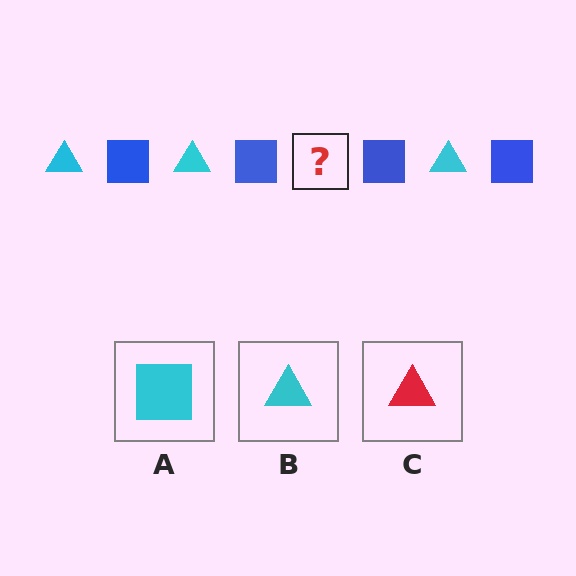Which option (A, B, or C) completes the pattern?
B.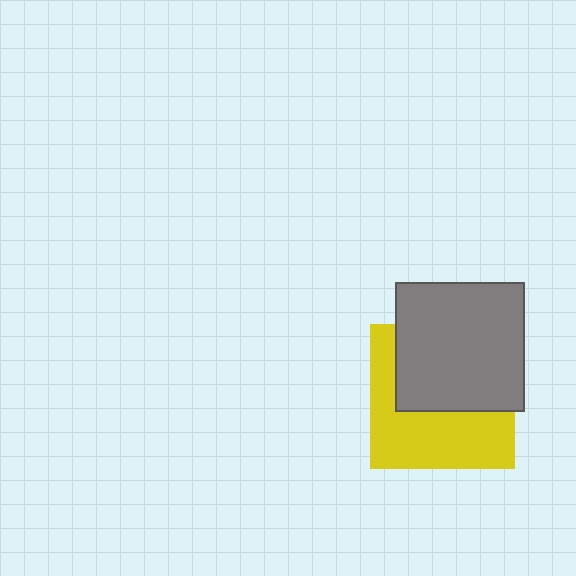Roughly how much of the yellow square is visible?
About half of it is visible (roughly 50%).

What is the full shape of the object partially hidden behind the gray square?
The partially hidden object is a yellow square.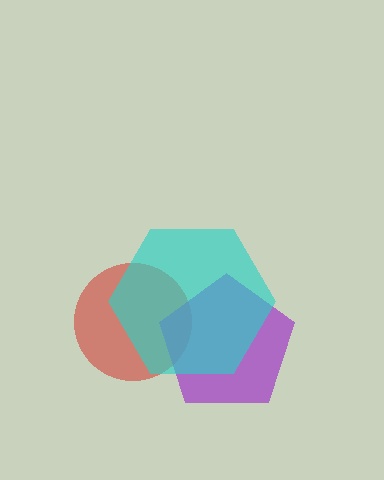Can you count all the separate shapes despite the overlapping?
Yes, there are 3 separate shapes.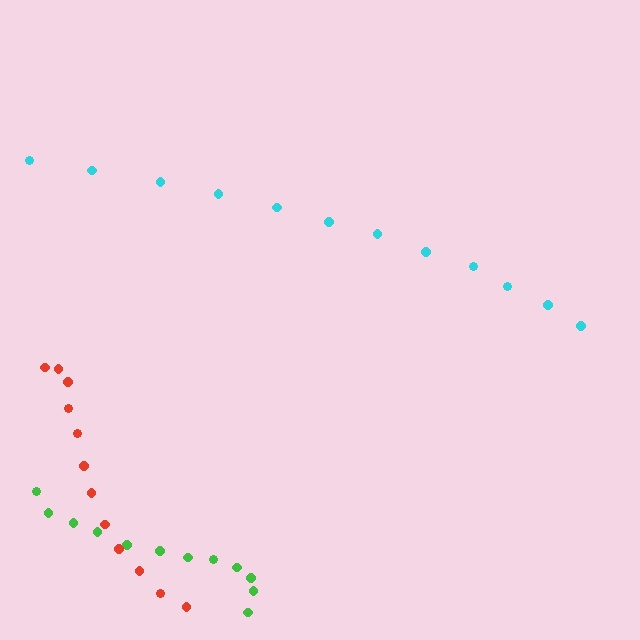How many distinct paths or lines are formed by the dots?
There are 3 distinct paths.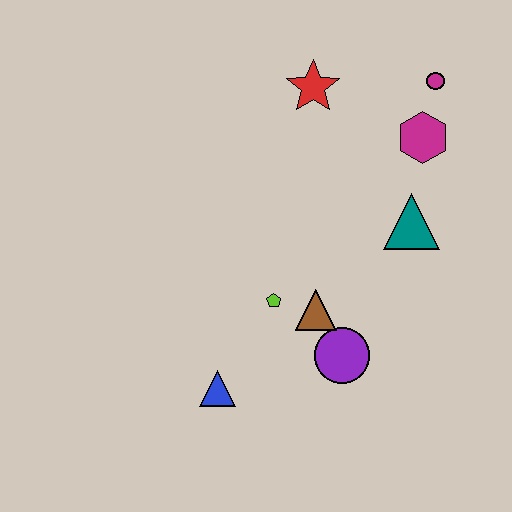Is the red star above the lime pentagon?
Yes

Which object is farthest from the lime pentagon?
The magenta circle is farthest from the lime pentagon.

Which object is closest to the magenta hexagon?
The magenta circle is closest to the magenta hexagon.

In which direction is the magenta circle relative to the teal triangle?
The magenta circle is above the teal triangle.